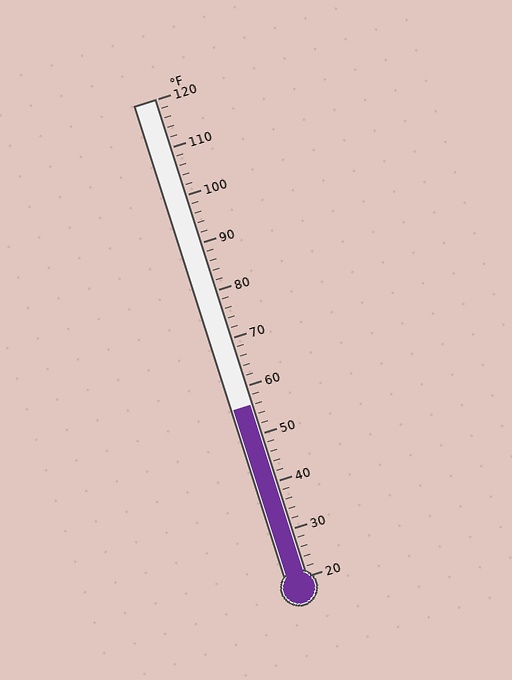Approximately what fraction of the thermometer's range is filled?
The thermometer is filled to approximately 35% of its range.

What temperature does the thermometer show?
The thermometer shows approximately 56°F.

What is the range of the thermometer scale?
The thermometer scale ranges from 20°F to 120°F.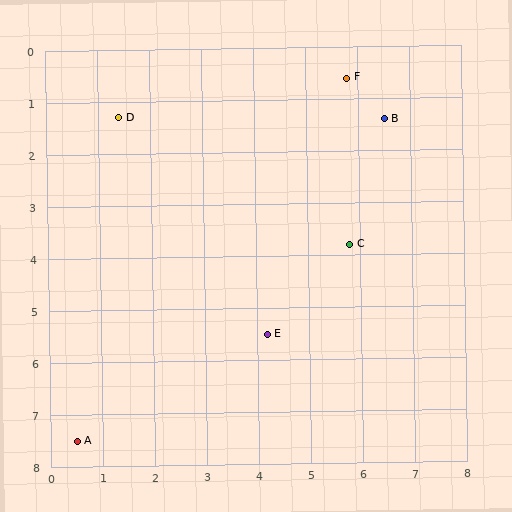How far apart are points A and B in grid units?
Points A and B are about 8.6 grid units apart.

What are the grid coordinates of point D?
Point D is at approximately (1.4, 1.3).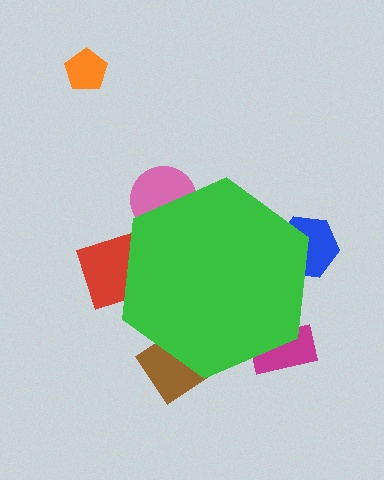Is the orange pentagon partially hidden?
No, the orange pentagon is fully visible.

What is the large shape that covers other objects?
A green hexagon.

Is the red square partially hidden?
Yes, the red square is partially hidden behind the green hexagon.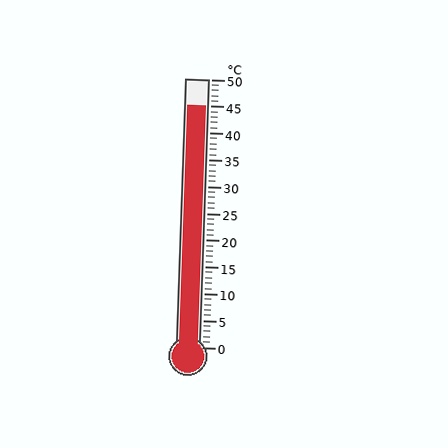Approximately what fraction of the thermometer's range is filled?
The thermometer is filled to approximately 90% of its range.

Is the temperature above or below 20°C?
The temperature is above 20°C.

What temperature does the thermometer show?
The thermometer shows approximately 45°C.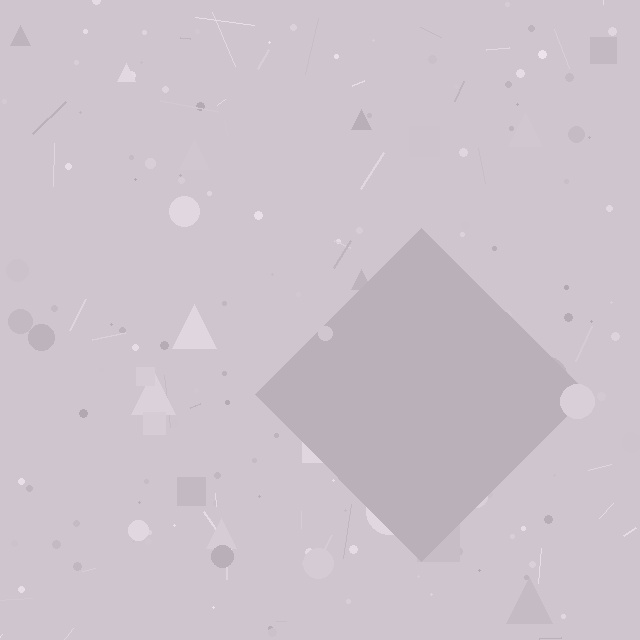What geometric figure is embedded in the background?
A diamond is embedded in the background.